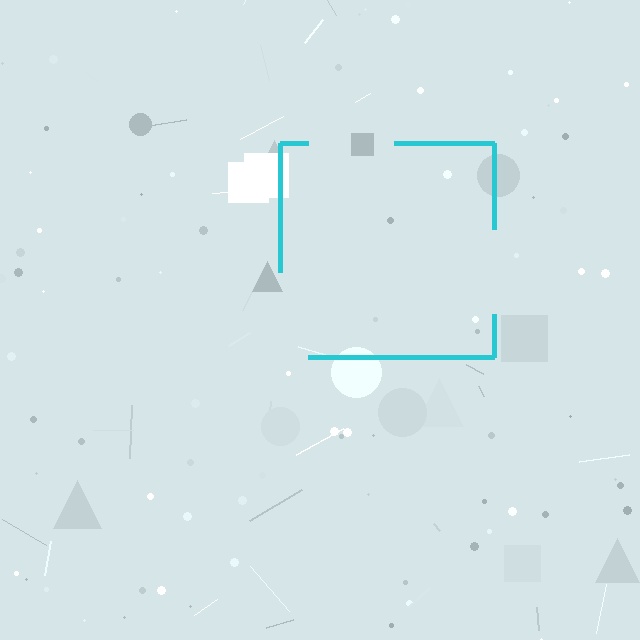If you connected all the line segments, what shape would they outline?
They would outline a square.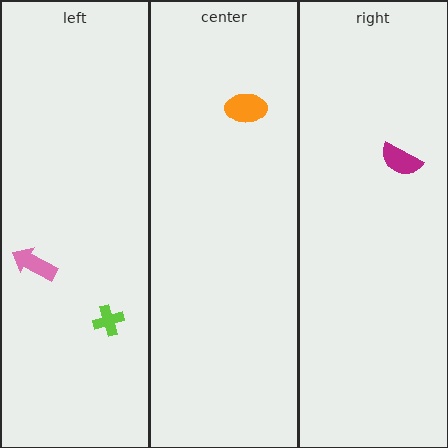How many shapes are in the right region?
1.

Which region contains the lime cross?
The left region.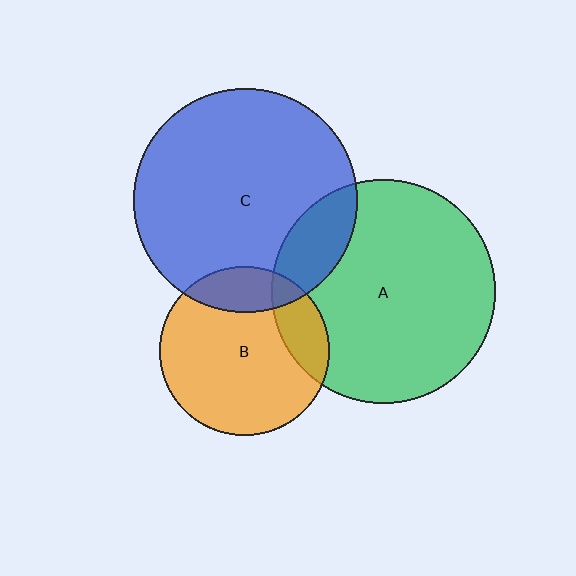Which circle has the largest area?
Circle C (blue).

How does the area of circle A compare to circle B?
Approximately 1.7 times.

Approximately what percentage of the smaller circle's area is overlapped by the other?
Approximately 15%.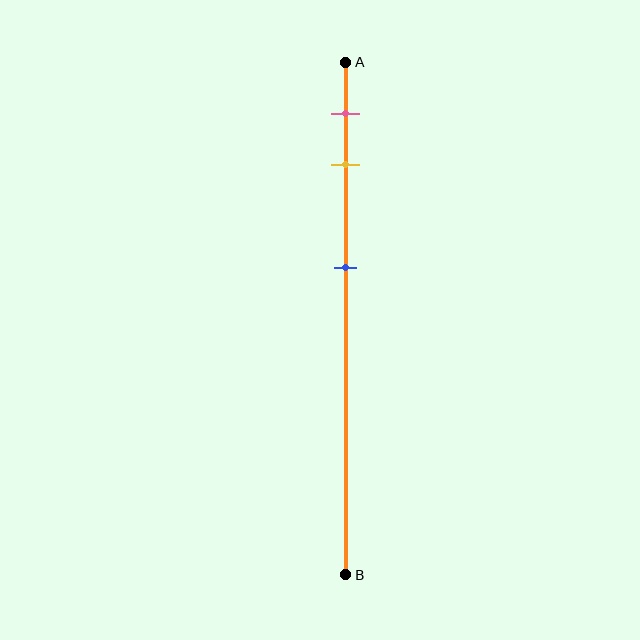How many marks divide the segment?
There are 3 marks dividing the segment.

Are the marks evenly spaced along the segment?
No, the marks are not evenly spaced.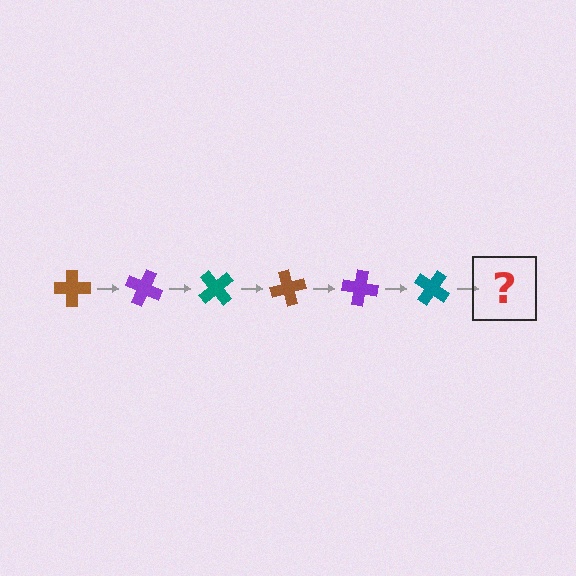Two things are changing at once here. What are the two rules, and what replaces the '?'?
The two rules are that it rotates 25 degrees each step and the color cycles through brown, purple, and teal. The '?' should be a brown cross, rotated 150 degrees from the start.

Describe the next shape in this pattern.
It should be a brown cross, rotated 150 degrees from the start.